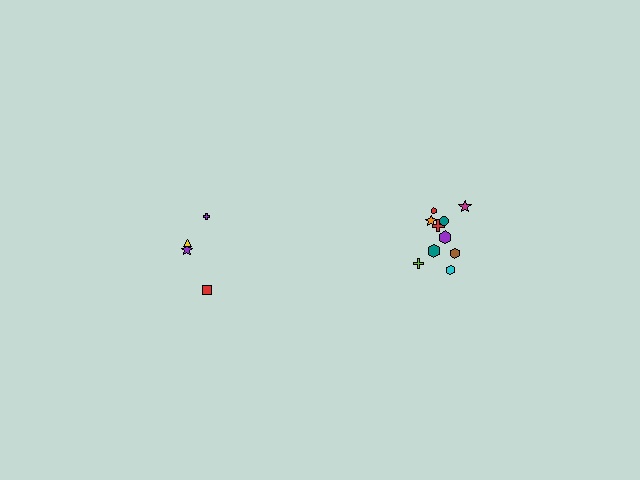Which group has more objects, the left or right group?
The right group.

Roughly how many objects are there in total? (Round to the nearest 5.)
Roughly 15 objects in total.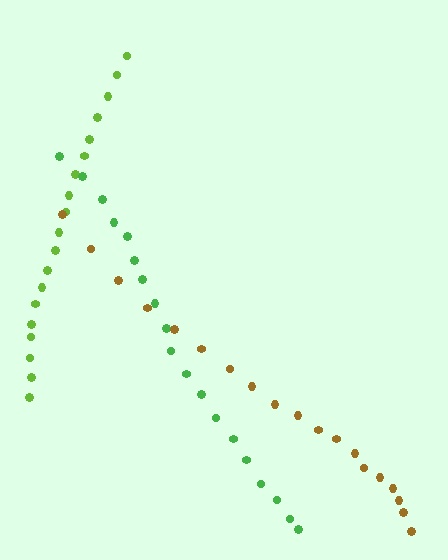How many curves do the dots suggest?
There are 3 distinct paths.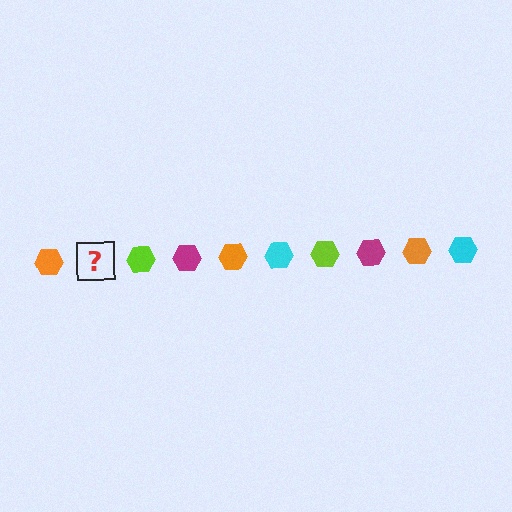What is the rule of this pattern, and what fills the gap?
The rule is that the pattern cycles through orange, cyan, lime, magenta hexagons. The gap should be filled with a cyan hexagon.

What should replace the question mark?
The question mark should be replaced with a cyan hexagon.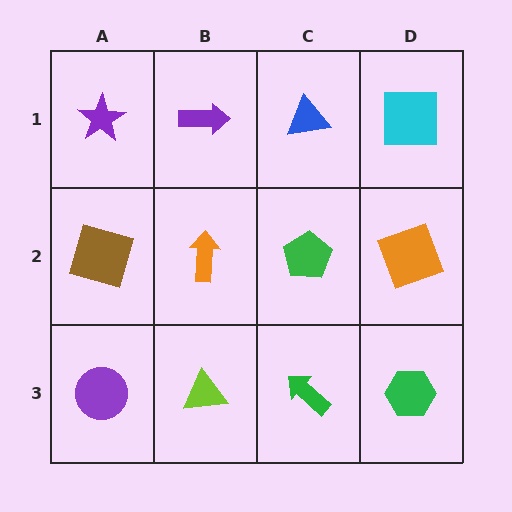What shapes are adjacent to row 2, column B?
A purple arrow (row 1, column B), a lime triangle (row 3, column B), a brown square (row 2, column A), a green pentagon (row 2, column C).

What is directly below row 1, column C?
A green pentagon.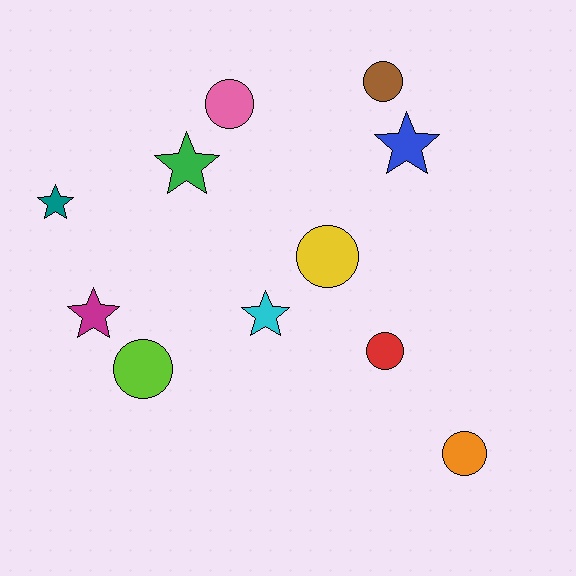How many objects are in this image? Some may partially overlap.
There are 11 objects.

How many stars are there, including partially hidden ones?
There are 5 stars.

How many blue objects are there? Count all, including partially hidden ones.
There is 1 blue object.